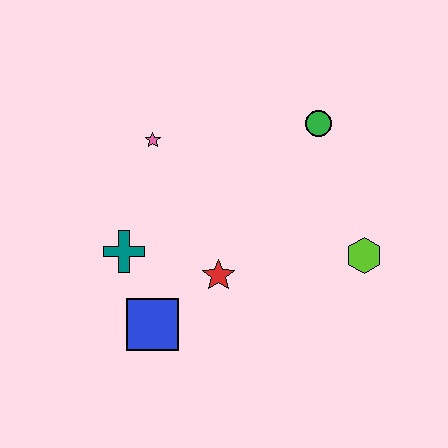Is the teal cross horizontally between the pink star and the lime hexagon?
No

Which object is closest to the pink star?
The teal cross is closest to the pink star.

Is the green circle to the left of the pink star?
No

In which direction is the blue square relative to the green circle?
The blue square is below the green circle.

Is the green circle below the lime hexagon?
No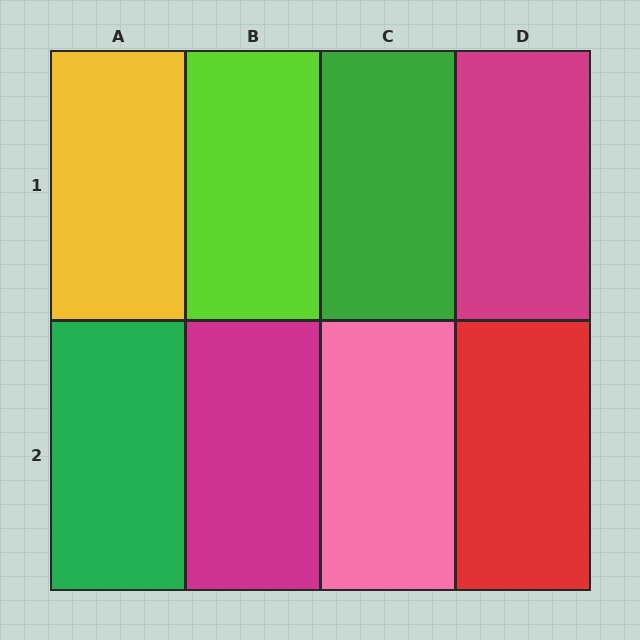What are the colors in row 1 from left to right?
Yellow, lime, green, magenta.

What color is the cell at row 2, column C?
Pink.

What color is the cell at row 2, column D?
Red.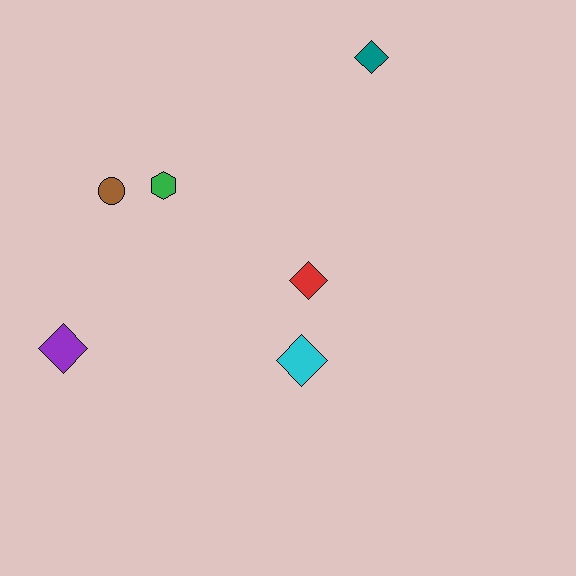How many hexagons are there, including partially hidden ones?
There is 1 hexagon.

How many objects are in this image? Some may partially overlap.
There are 6 objects.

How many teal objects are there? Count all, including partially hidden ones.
There is 1 teal object.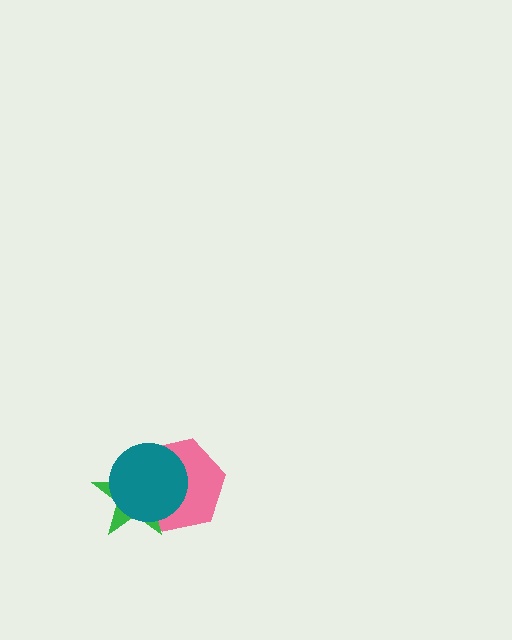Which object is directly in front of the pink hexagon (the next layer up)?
The green star is directly in front of the pink hexagon.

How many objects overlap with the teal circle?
2 objects overlap with the teal circle.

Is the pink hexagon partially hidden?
Yes, it is partially covered by another shape.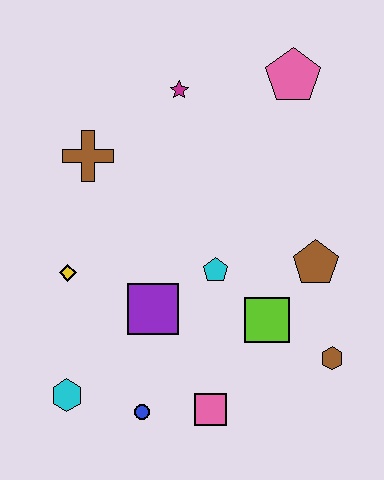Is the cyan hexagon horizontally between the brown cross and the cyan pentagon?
No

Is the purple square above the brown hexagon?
Yes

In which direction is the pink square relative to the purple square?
The pink square is below the purple square.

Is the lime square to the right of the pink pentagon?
No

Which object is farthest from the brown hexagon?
The brown cross is farthest from the brown hexagon.